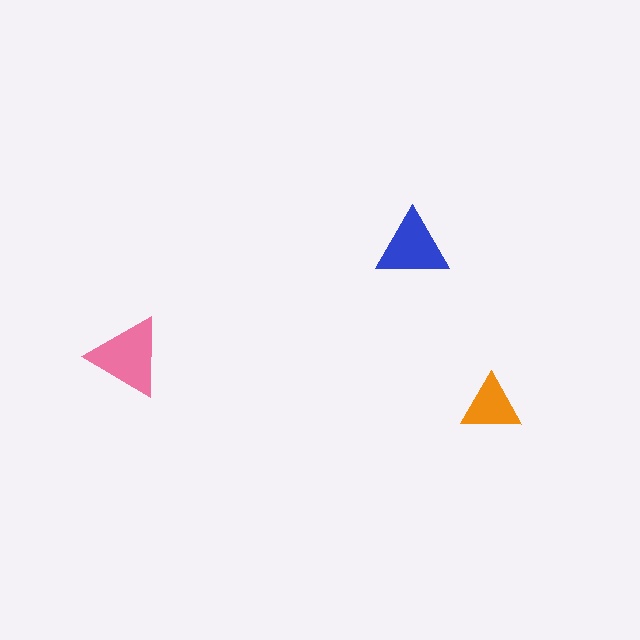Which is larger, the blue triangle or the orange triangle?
The blue one.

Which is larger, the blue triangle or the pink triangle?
The pink one.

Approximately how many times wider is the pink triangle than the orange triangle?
About 1.5 times wider.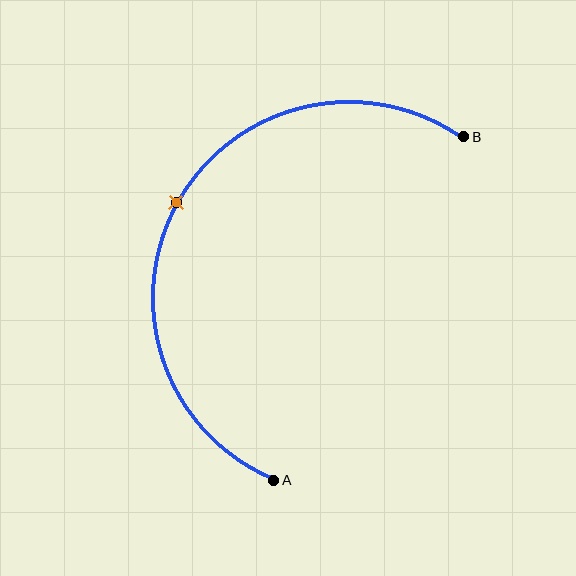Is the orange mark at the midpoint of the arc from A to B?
Yes. The orange mark lies on the arc at equal arc-length from both A and B — it is the arc midpoint.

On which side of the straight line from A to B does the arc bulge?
The arc bulges to the left of the straight line connecting A and B.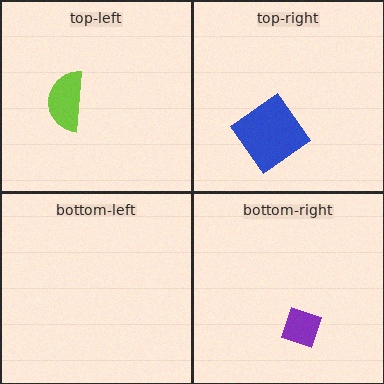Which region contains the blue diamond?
The top-right region.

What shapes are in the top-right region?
The blue diamond.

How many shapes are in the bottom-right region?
1.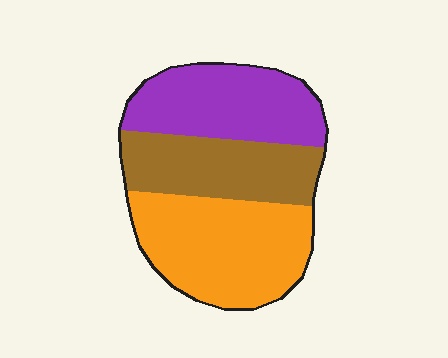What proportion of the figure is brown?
Brown takes up between a quarter and a half of the figure.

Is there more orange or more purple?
Orange.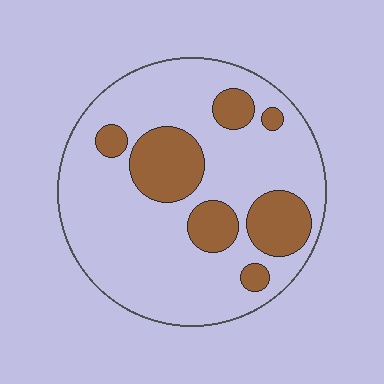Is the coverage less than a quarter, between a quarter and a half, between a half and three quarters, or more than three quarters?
Less than a quarter.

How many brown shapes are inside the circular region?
7.